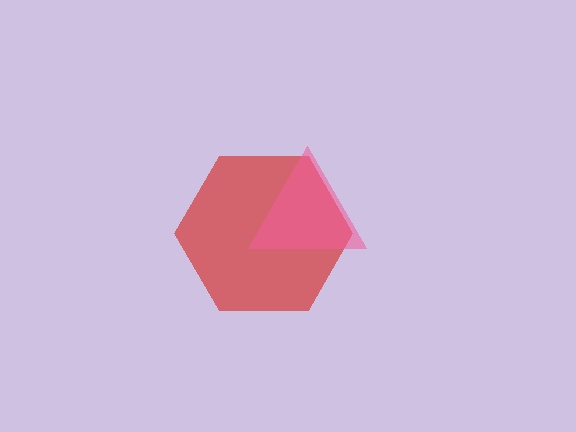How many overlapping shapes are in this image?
There are 2 overlapping shapes in the image.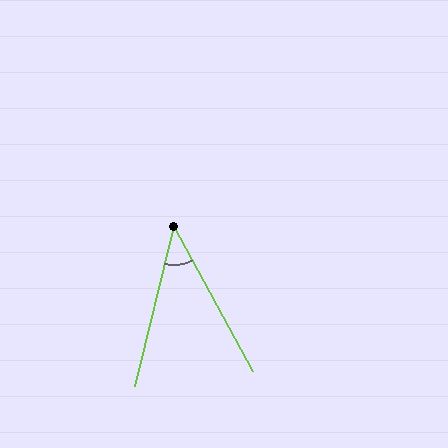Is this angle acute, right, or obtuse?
It is acute.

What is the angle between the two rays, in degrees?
Approximately 42 degrees.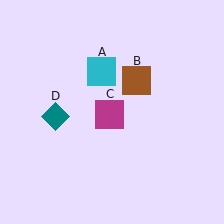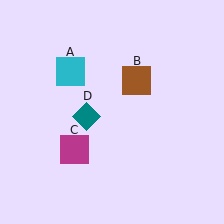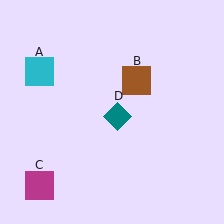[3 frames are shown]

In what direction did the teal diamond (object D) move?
The teal diamond (object D) moved right.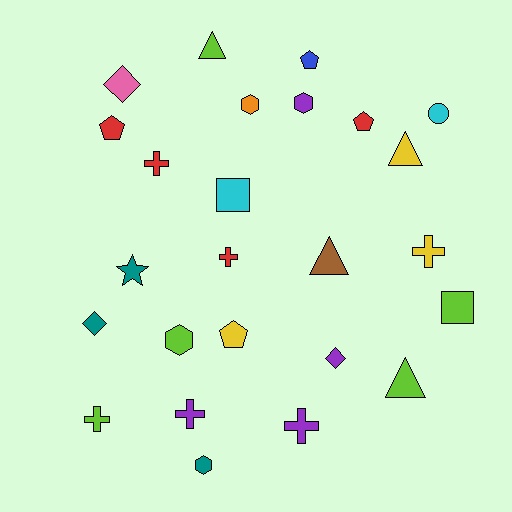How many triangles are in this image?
There are 4 triangles.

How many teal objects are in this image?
There are 3 teal objects.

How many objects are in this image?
There are 25 objects.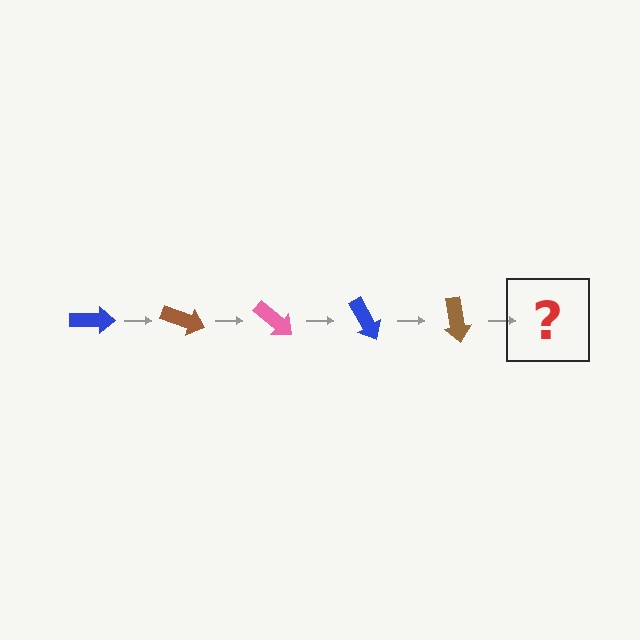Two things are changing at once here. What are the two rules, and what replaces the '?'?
The two rules are that it rotates 20 degrees each step and the color cycles through blue, brown, and pink. The '?' should be a pink arrow, rotated 100 degrees from the start.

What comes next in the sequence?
The next element should be a pink arrow, rotated 100 degrees from the start.